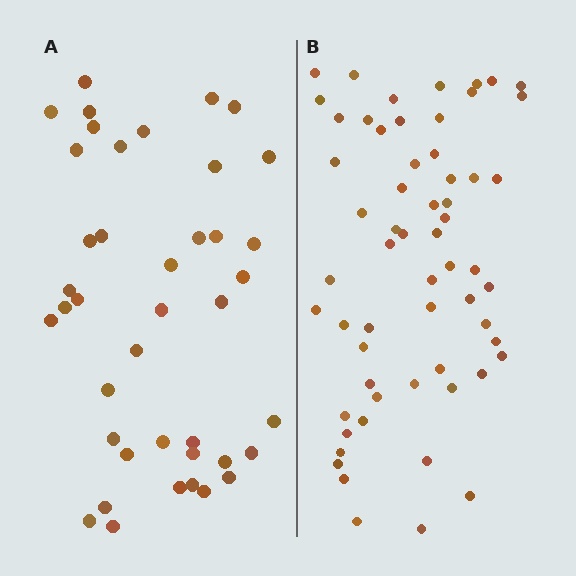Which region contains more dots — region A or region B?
Region B (the right region) has more dots.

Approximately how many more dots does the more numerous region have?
Region B has approximately 20 more dots than region A.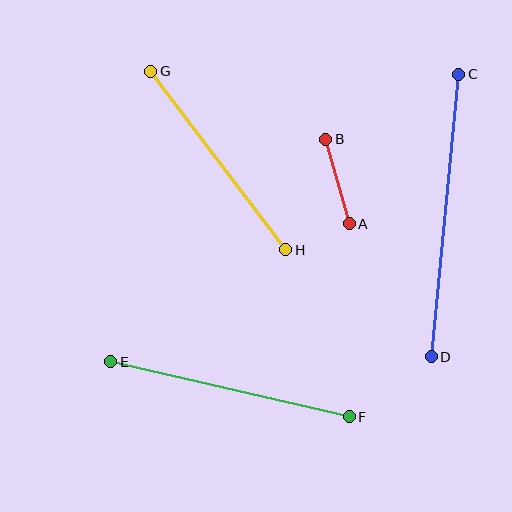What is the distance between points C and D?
The distance is approximately 284 pixels.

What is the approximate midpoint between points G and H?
The midpoint is at approximately (218, 160) pixels.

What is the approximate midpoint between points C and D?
The midpoint is at approximately (445, 215) pixels.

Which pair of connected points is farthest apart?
Points C and D are farthest apart.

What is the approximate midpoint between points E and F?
The midpoint is at approximately (230, 389) pixels.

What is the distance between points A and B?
The distance is approximately 88 pixels.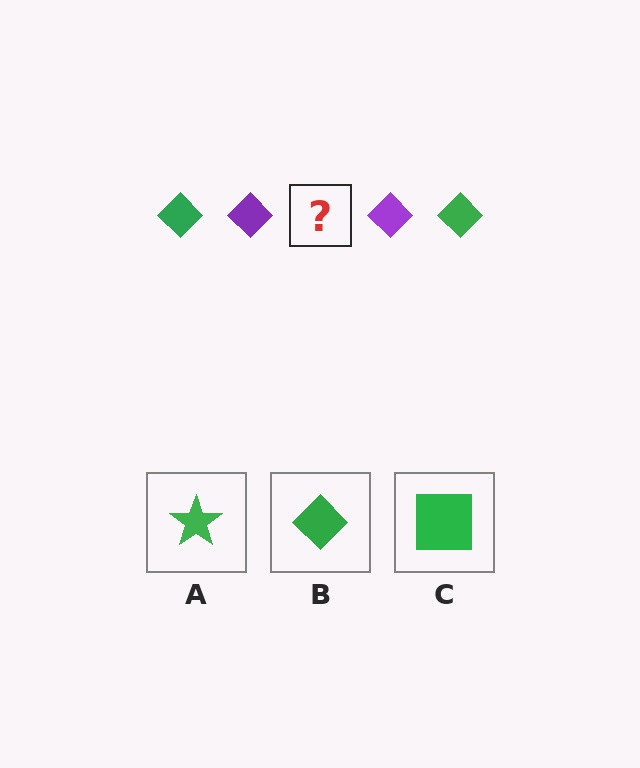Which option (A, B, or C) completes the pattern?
B.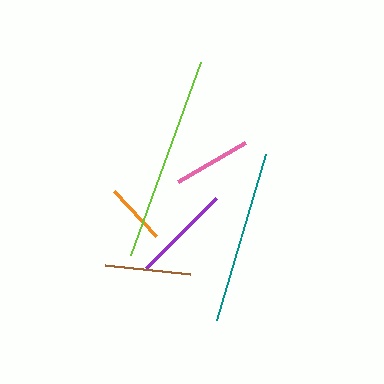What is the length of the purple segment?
The purple segment is approximately 99 pixels long.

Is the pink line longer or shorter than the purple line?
The purple line is longer than the pink line.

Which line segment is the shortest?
The orange line is the shortest at approximately 62 pixels.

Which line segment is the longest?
The lime line is the longest at approximately 205 pixels.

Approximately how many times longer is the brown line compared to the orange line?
The brown line is approximately 1.4 times the length of the orange line.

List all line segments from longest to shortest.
From longest to shortest: lime, teal, purple, brown, pink, orange.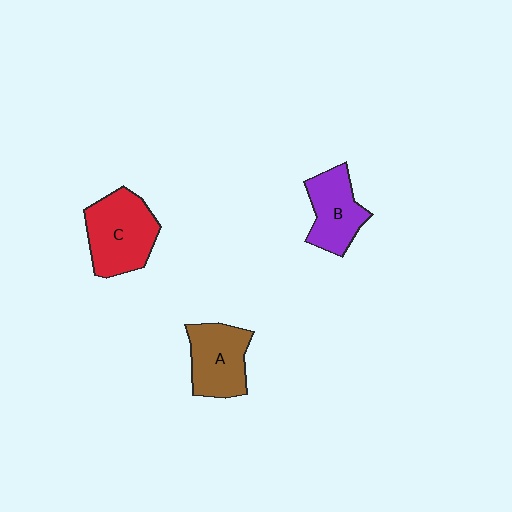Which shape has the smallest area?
Shape B (purple).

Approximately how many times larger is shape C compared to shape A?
Approximately 1.2 times.